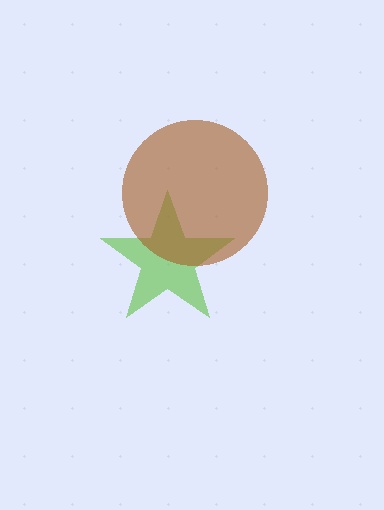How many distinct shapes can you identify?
There are 2 distinct shapes: a lime star, a brown circle.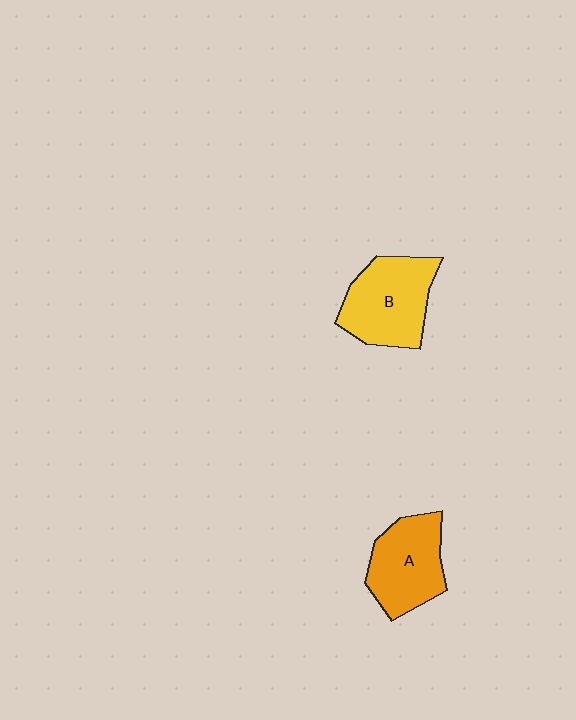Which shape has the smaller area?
Shape A (orange).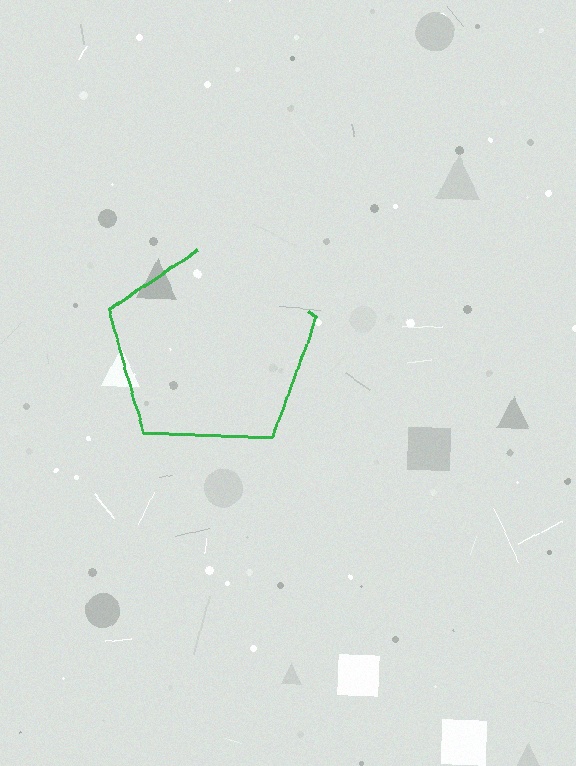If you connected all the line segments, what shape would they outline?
They would outline a pentagon.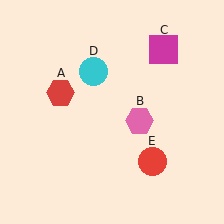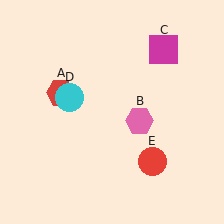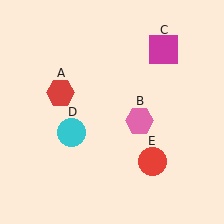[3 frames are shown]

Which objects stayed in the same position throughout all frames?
Red hexagon (object A) and pink hexagon (object B) and magenta square (object C) and red circle (object E) remained stationary.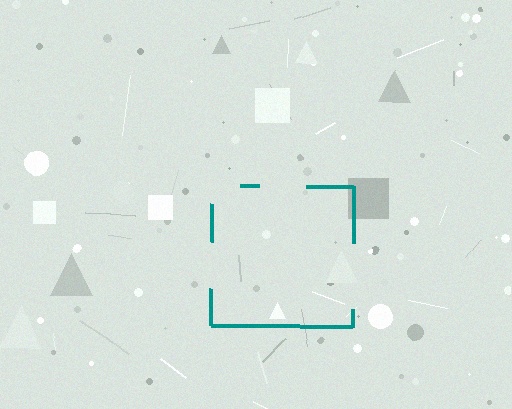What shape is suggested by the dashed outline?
The dashed outline suggests a square.